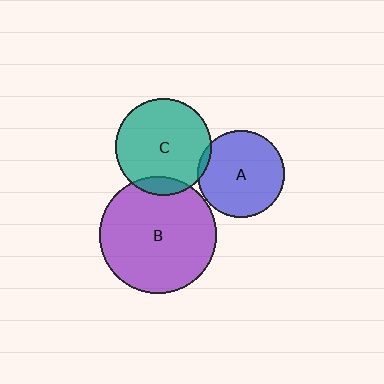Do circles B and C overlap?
Yes.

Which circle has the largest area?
Circle B (purple).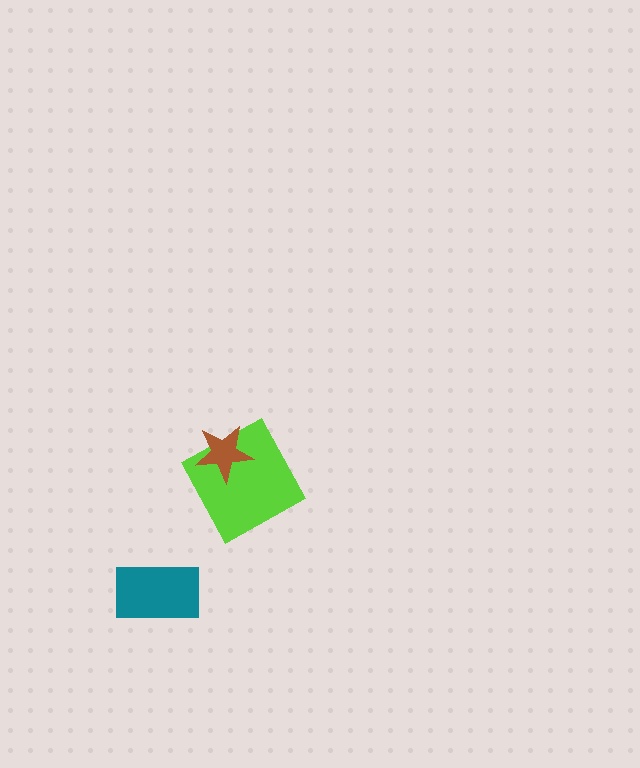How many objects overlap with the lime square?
1 object overlaps with the lime square.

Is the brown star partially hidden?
No, no other shape covers it.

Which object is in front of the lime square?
The brown star is in front of the lime square.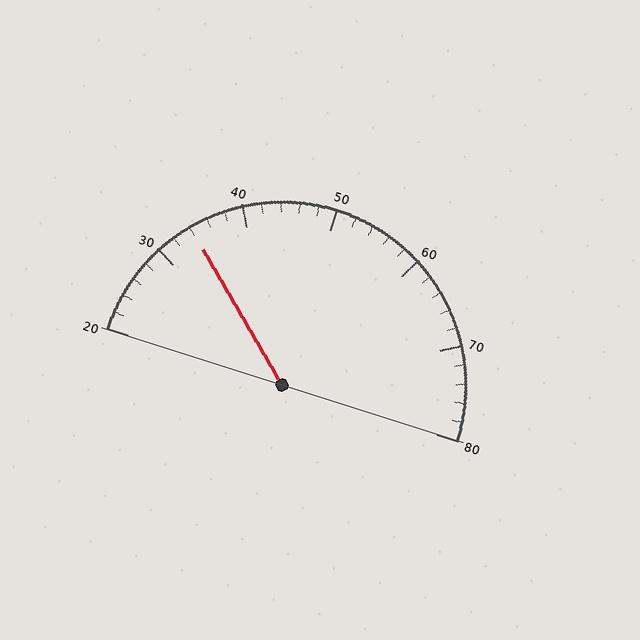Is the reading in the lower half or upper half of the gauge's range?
The reading is in the lower half of the range (20 to 80).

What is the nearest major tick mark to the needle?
The nearest major tick mark is 30.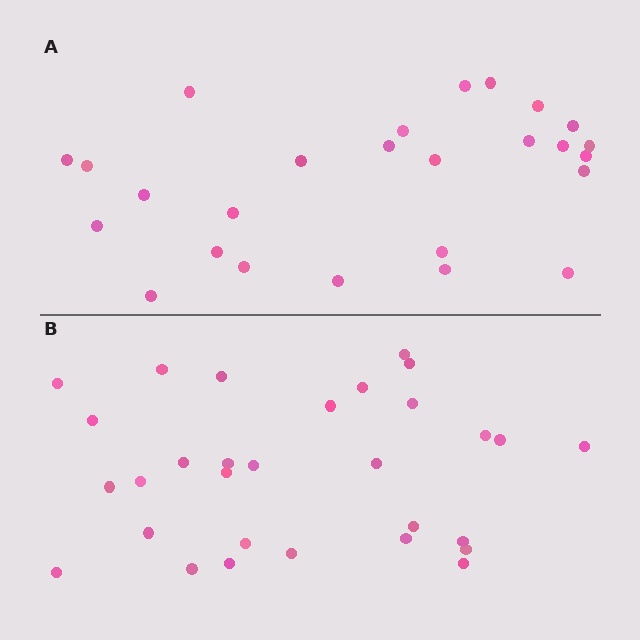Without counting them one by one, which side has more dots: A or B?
Region B (the bottom region) has more dots.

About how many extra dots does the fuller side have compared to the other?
Region B has about 4 more dots than region A.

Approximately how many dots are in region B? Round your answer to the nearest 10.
About 30 dots.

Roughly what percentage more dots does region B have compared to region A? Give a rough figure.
About 15% more.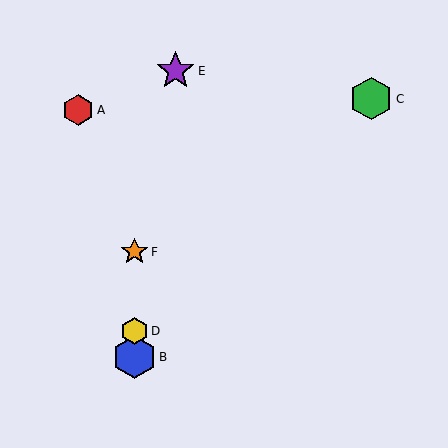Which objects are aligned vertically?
Objects B, D, F are aligned vertically.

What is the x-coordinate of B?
Object B is at x≈134.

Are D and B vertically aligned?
Yes, both are at x≈134.